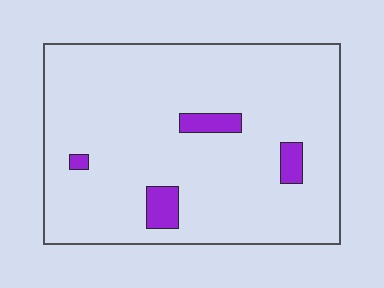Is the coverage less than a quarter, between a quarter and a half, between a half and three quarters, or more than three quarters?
Less than a quarter.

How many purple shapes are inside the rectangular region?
4.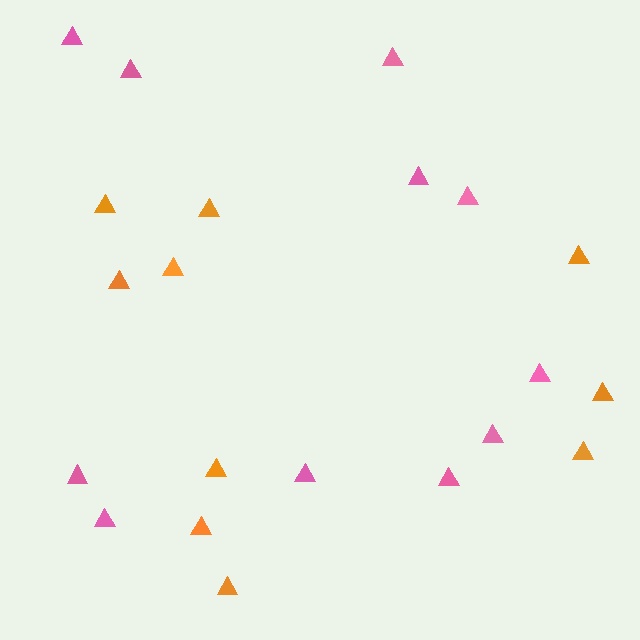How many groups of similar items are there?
There are 2 groups: one group of orange triangles (10) and one group of pink triangles (11).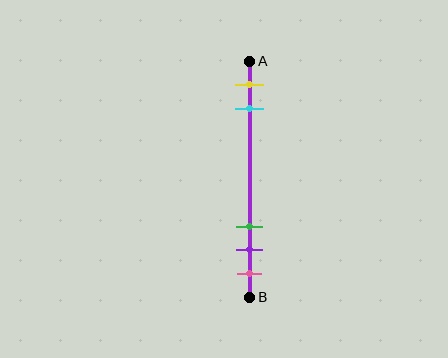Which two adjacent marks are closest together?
The purple and pink marks are the closest adjacent pair.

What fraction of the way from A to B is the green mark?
The green mark is approximately 70% (0.7) of the way from A to B.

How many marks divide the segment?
There are 5 marks dividing the segment.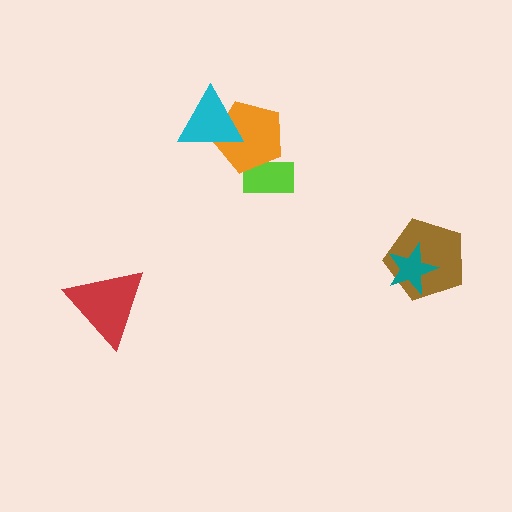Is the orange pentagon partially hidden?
Yes, it is partially covered by another shape.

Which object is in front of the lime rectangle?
The orange pentagon is in front of the lime rectangle.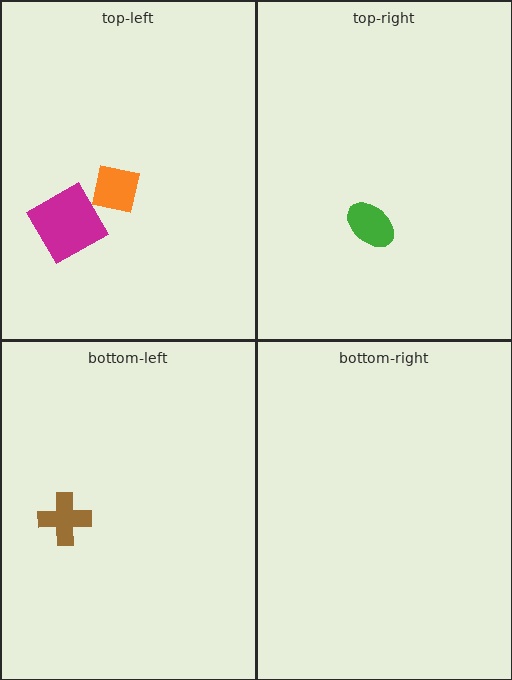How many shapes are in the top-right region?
1.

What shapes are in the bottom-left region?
The brown cross.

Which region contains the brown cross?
The bottom-left region.